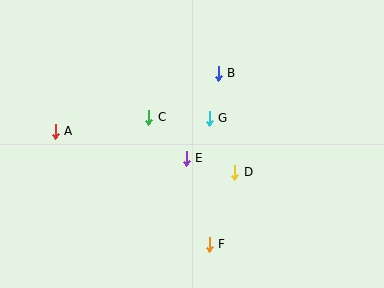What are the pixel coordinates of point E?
Point E is at (186, 158).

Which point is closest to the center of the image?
Point E at (186, 158) is closest to the center.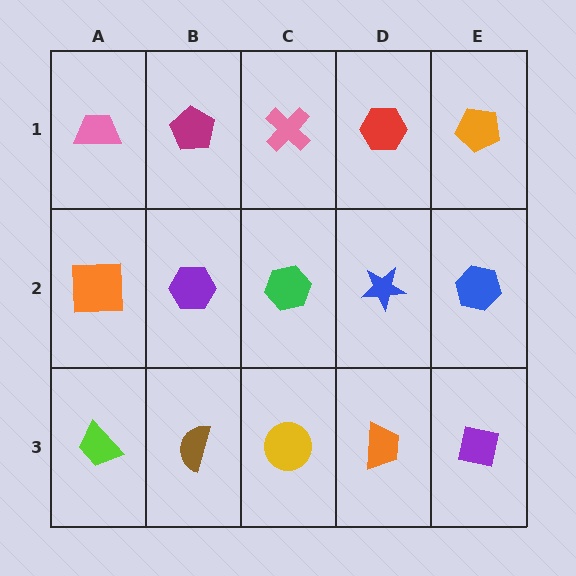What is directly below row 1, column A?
An orange square.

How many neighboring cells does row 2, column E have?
3.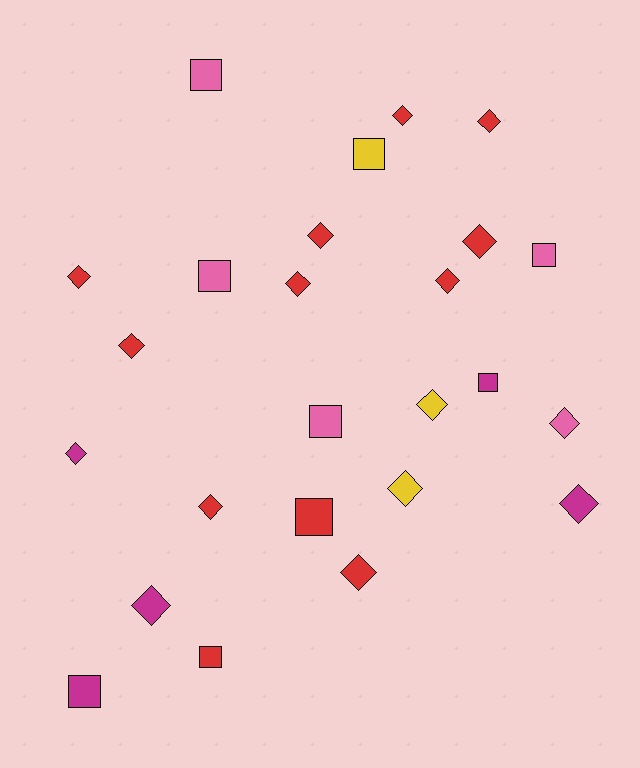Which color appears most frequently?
Red, with 12 objects.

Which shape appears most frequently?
Diamond, with 16 objects.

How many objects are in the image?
There are 25 objects.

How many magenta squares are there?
There are 2 magenta squares.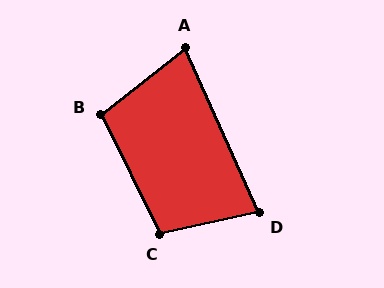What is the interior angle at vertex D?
Approximately 78 degrees (acute).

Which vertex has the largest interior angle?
C, at approximately 104 degrees.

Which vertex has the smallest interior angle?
A, at approximately 76 degrees.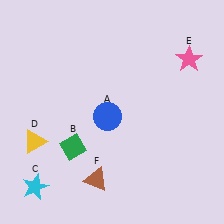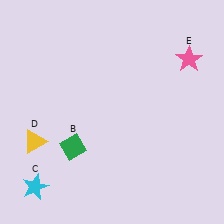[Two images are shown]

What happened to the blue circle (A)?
The blue circle (A) was removed in Image 2. It was in the bottom-left area of Image 1.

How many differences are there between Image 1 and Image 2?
There are 2 differences between the two images.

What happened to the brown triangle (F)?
The brown triangle (F) was removed in Image 2. It was in the bottom-left area of Image 1.